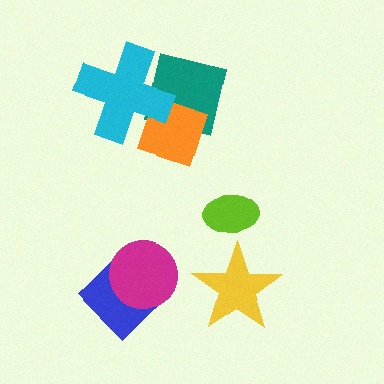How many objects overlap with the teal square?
2 objects overlap with the teal square.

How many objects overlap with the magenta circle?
1 object overlaps with the magenta circle.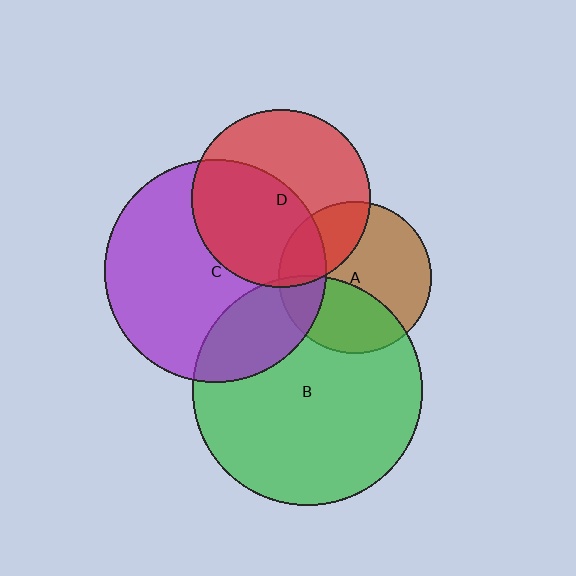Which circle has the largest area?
Circle B (green).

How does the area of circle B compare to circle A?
Approximately 2.3 times.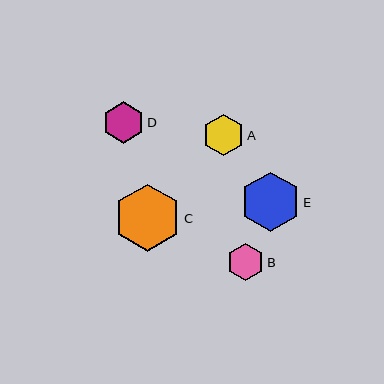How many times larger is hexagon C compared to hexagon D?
Hexagon C is approximately 1.6 times the size of hexagon D.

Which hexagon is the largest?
Hexagon C is the largest with a size of approximately 67 pixels.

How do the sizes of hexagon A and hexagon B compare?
Hexagon A and hexagon B are approximately the same size.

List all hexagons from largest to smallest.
From largest to smallest: C, E, D, A, B.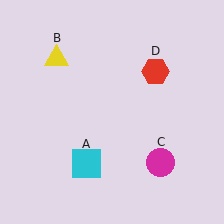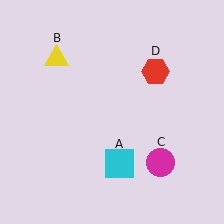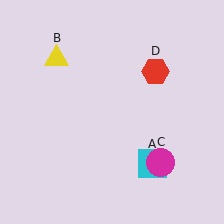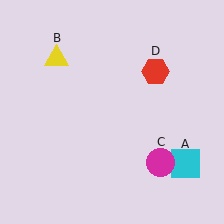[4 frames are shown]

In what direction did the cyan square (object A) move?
The cyan square (object A) moved right.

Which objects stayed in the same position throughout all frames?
Yellow triangle (object B) and magenta circle (object C) and red hexagon (object D) remained stationary.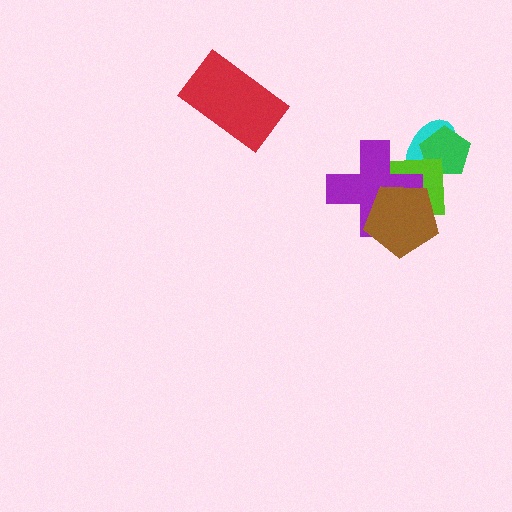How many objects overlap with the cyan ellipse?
3 objects overlap with the cyan ellipse.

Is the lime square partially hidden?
Yes, it is partially covered by another shape.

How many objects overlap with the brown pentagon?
2 objects overlap with the brown pentagon.